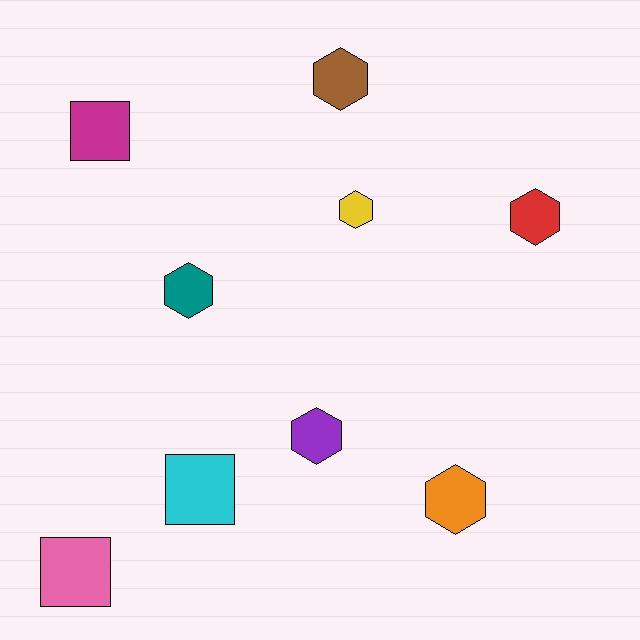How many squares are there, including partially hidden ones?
There are 3 squares.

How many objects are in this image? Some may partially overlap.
There are 9 objects.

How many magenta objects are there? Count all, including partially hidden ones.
There is 1 magenta object.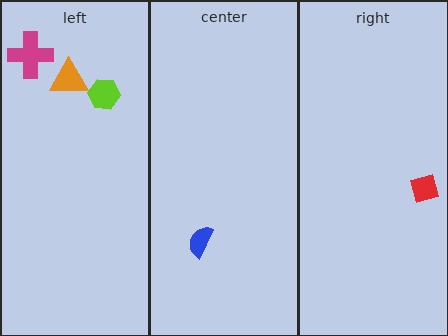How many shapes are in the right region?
1.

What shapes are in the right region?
The red diamond.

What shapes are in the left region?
The magenta cross, the lime hexagon, the orange triangle.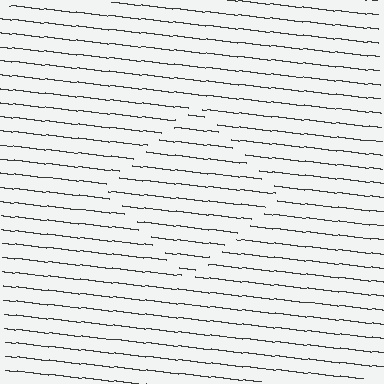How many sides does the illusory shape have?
4 sides — the line-ends trace a square.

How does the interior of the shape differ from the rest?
The interior of the shape contains the same grating, shifted by half a period — the contour is defined by the phase discontinuity where line-ends from the inner and outer gratings abut.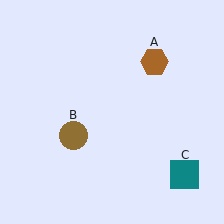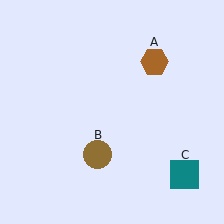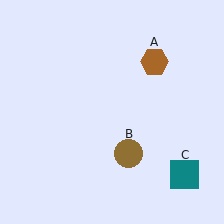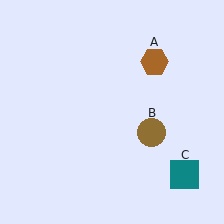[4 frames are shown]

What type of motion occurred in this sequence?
The brown circle (object B) rotated counterclockwise around the center of the scene.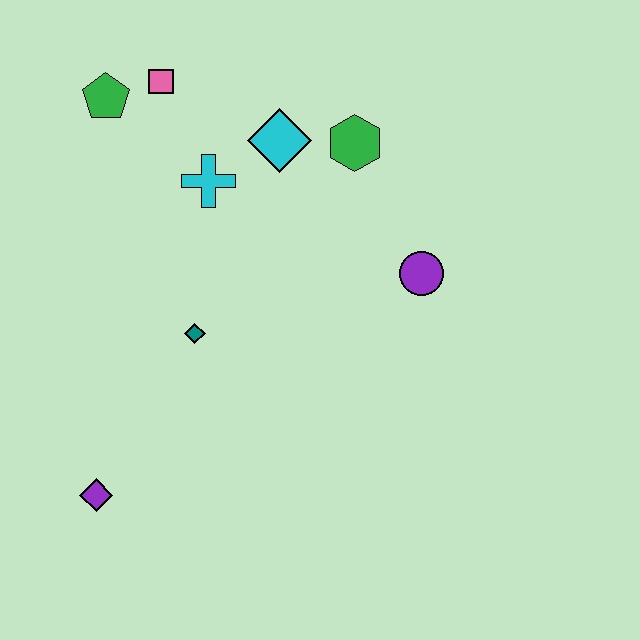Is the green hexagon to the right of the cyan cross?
Yes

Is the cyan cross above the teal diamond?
Yes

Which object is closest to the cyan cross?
The cyan diamond is closest to the cyan cross.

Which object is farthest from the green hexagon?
The purple diamond is farthest from the green hexagon.